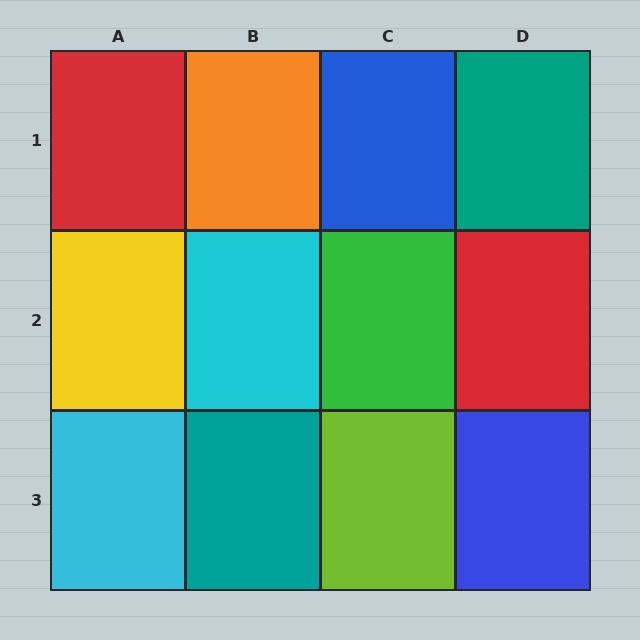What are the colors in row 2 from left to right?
Yellow, cyan, green, red.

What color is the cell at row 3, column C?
Lime.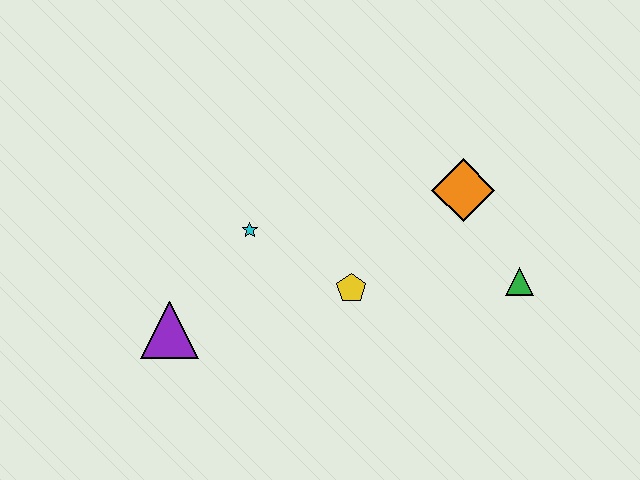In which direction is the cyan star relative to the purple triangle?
The cyan star is above the purple triangle.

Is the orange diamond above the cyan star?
Yes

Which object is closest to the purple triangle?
The cyan star is closest to the purple triangle.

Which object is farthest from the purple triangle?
The green triangle is farthest from the purple triangle.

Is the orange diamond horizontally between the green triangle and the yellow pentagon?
Yes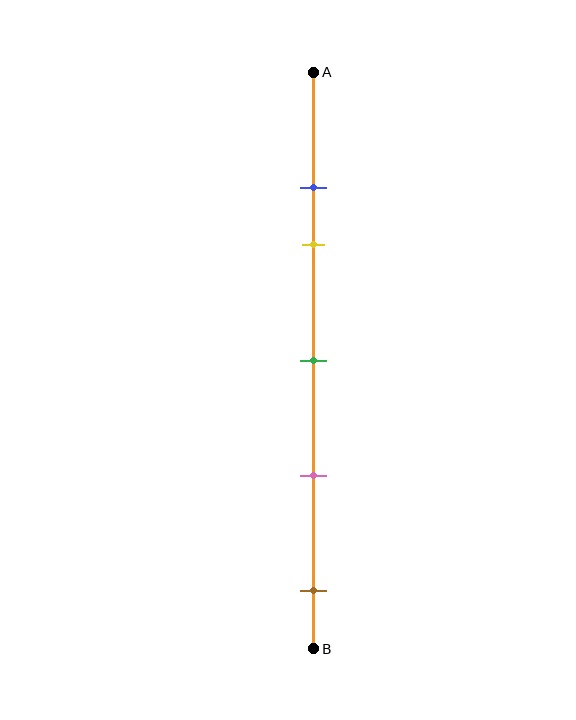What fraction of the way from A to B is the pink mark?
The pink mark is approximately 70% (0.7) of the way from A to B.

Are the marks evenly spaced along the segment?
No, the marks are not evenly spaced.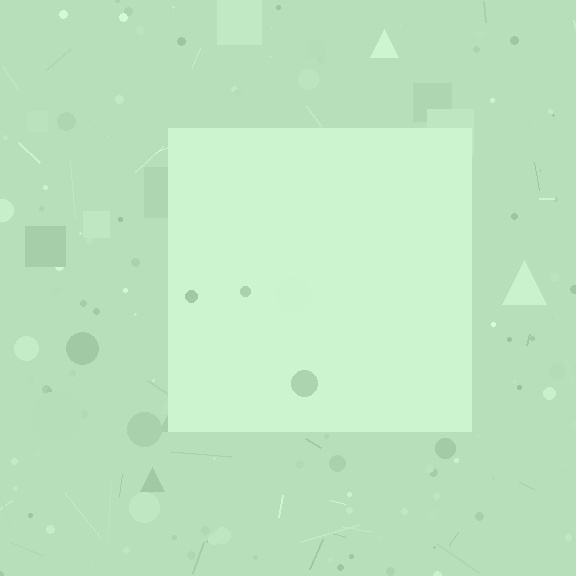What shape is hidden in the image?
A square is hidden in the image.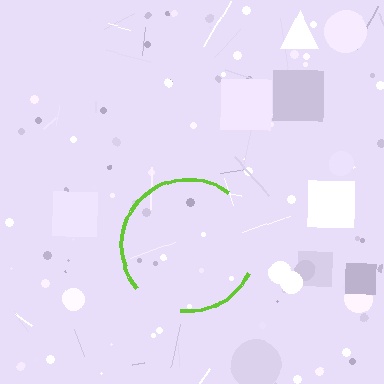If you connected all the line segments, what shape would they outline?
They would outline a circle.